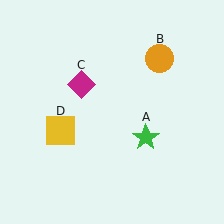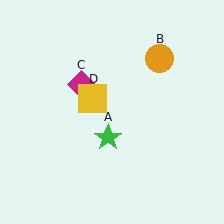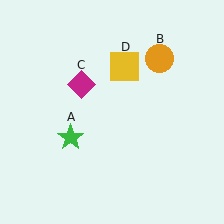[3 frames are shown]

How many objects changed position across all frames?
2 objects changed position: green star (object A), yellow square (object D).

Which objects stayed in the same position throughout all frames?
Orange circle (object B) and magenta diamond (object C) remained stationary.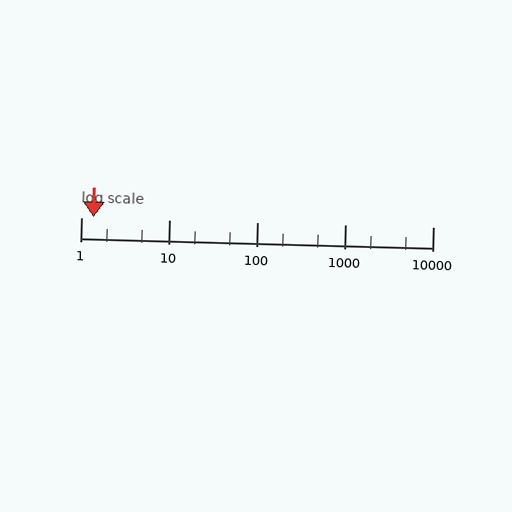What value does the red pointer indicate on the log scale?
The pointer indicates approximately 1.4.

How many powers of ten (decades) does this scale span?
The scale spans 4 decades, from 1 to 10000.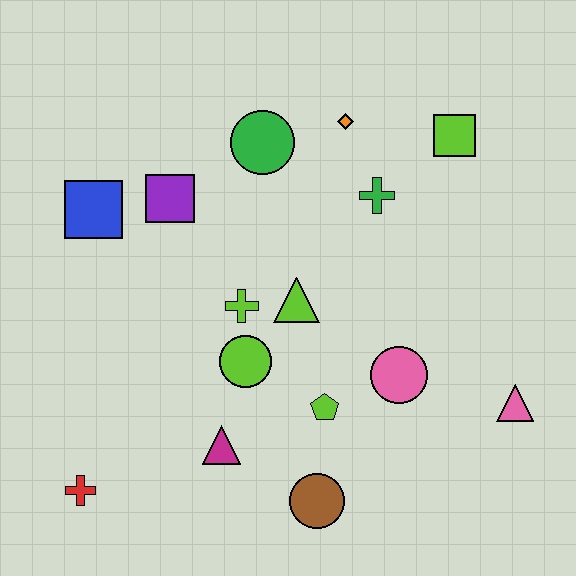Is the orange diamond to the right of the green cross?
No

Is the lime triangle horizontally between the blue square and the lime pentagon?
Yes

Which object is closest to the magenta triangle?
The lime circle is closest to the magenta triangle.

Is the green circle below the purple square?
No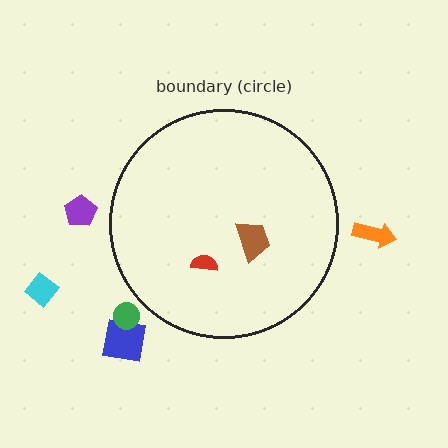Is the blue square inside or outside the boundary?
Outside.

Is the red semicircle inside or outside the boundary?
Inside.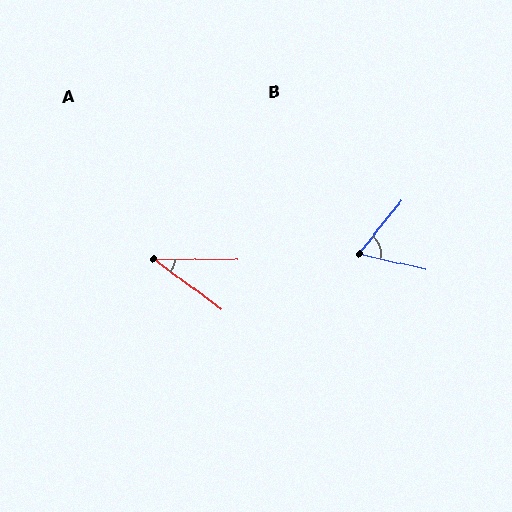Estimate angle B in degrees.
Approximately 65 degrees.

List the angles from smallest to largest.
A (36°), B (65°).